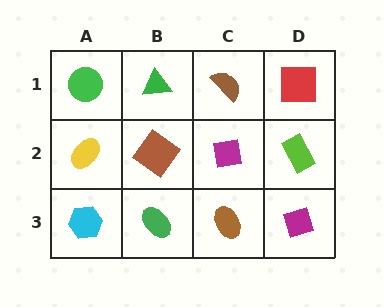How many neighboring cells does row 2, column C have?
4.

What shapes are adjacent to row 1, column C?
A magenta square (row 2, column C), a green triangle (row 1, column B), a red square (row 1, column D).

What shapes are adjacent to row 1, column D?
A lime rectangle (row 2, column D), a brown semicircle (row 1, column C).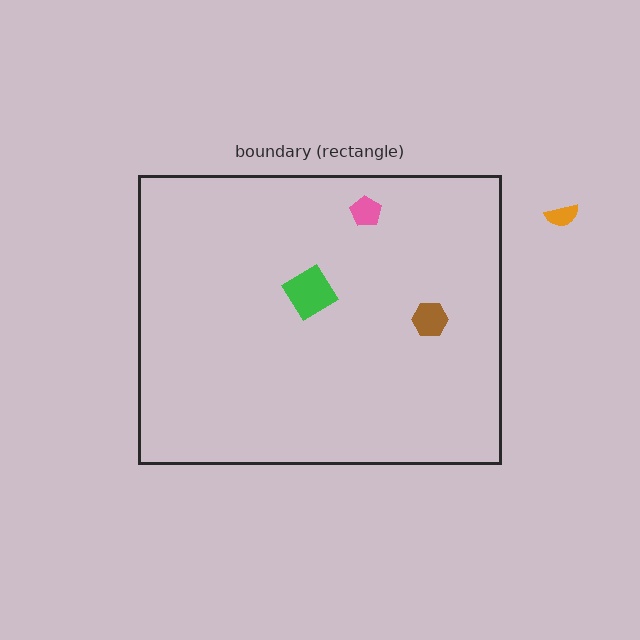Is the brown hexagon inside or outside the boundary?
Inside.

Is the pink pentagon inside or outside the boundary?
Inside.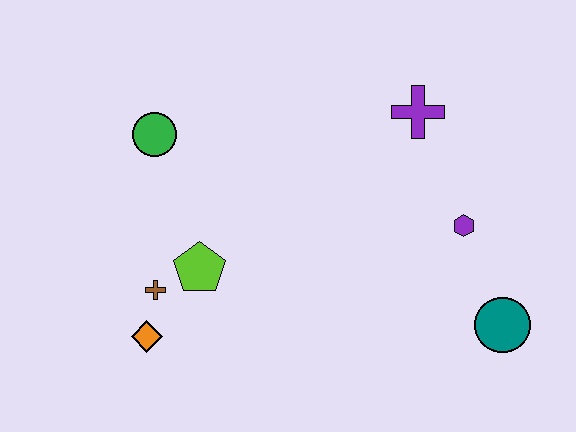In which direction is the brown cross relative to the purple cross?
The brown cross is to the left of the purple cross.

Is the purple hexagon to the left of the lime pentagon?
No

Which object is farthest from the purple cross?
The orange diamond is farthest from the purple cross.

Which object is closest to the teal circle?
The purple hexagon is closest to the teal circle.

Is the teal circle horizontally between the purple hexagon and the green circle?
No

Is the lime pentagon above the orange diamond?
Yes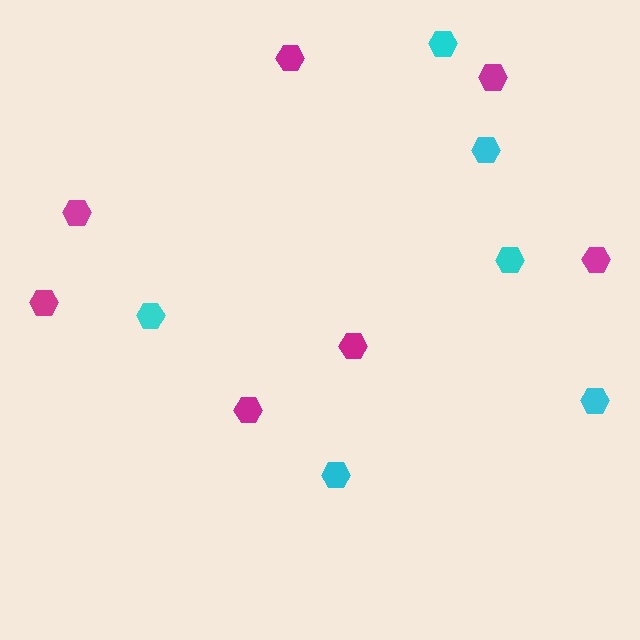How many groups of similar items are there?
There are 2 groups: one group of cyan hexagons (6) and one group of magenta hexagons (7).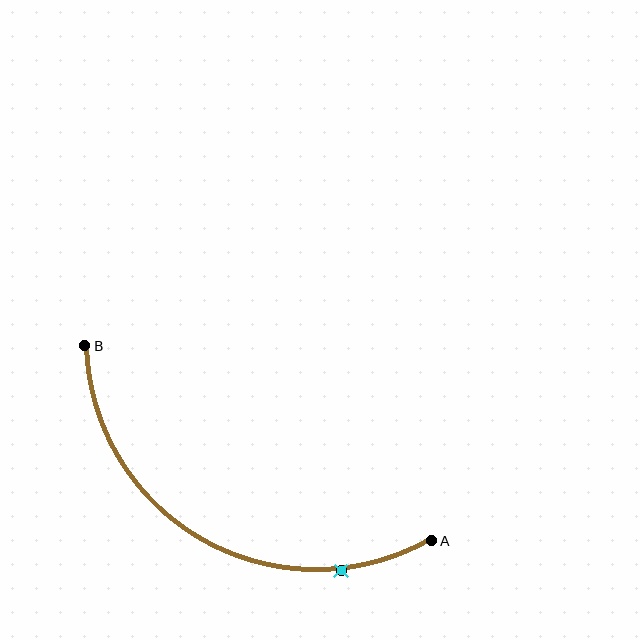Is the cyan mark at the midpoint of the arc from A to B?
No. The cyan mark lies on the arc but is closer to endpoint A. The arc midpoint would be at the point on the curve equidistant along the arc from both A and B.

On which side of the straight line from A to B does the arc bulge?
The arc bulges below the straight line connecting A and B.